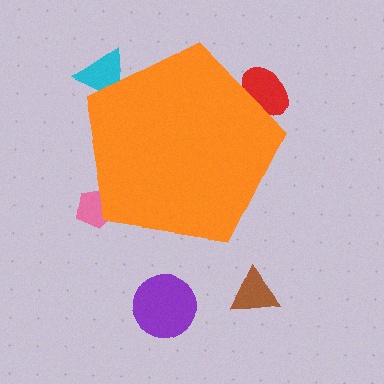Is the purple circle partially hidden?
No, the purple circle is fully visible.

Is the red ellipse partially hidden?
Yes, the red ellipse is partially hidden behind the orange pentagon.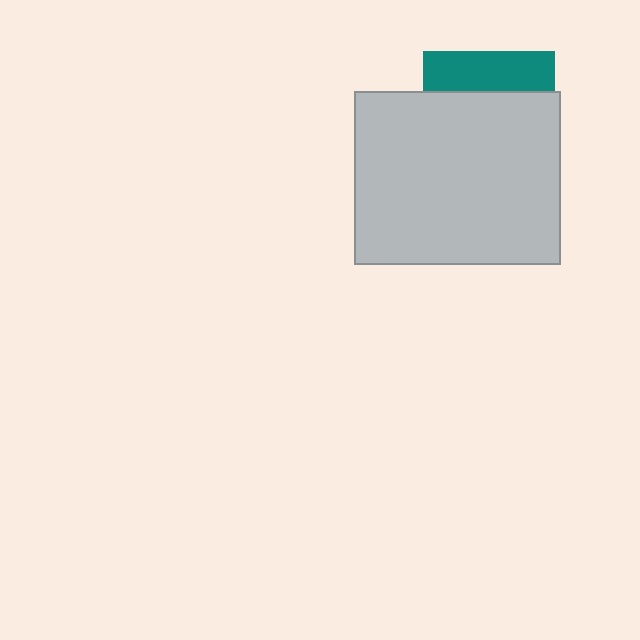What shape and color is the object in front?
The object in front is a light gray rectangle.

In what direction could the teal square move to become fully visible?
The teal square could move up. That would shift it out from behind the light gray rectangle entirely.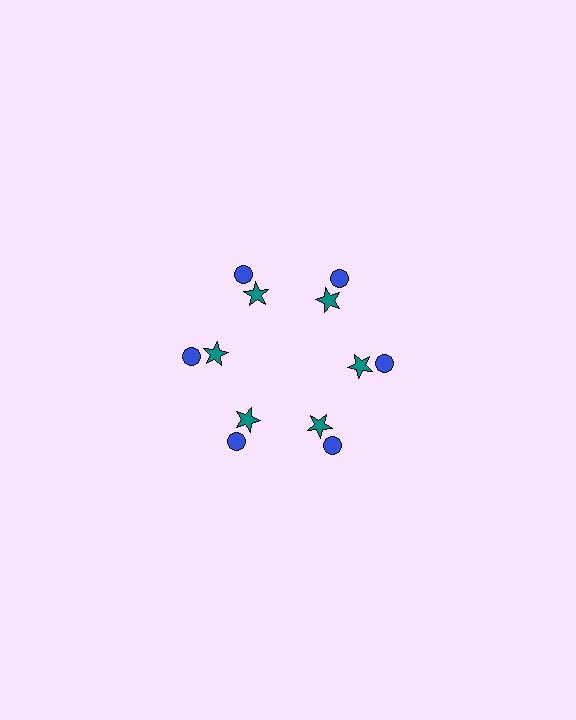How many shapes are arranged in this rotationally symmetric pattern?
There are 12 shapes, arranged in 6 groups of 2.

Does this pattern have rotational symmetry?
Yes, this pattern has 6-fold rotational symmetry. It looks the same after rotating 60 degrees around the center.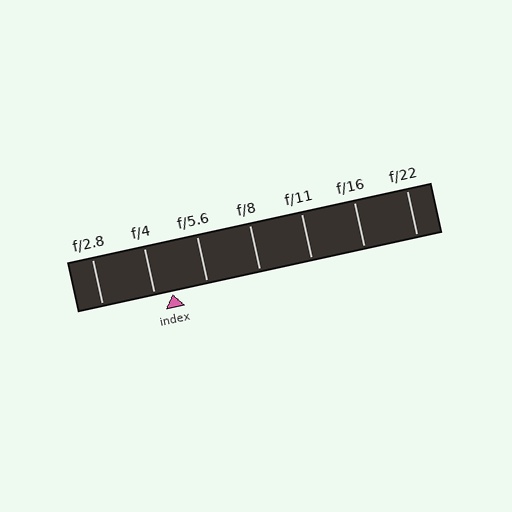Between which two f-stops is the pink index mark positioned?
The index mark is between f/4 and f/5.6.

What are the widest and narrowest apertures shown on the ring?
The widest aperture shown is f/2.8 and the narrowest is f/22.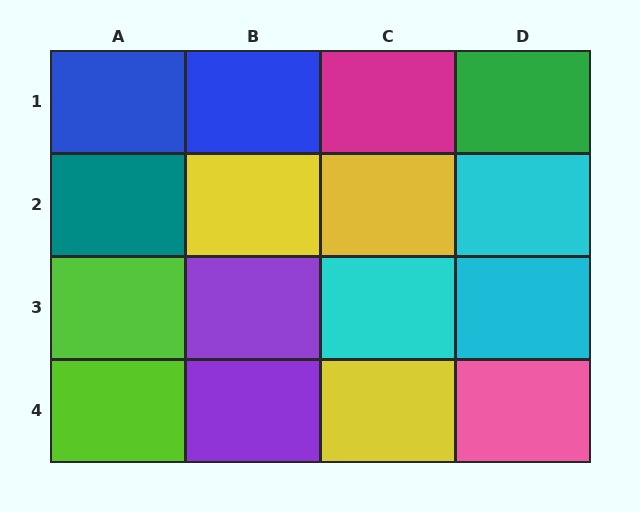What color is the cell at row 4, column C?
Yellow.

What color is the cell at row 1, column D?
Green.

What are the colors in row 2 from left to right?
Teal, yellow, yellow, cyan.